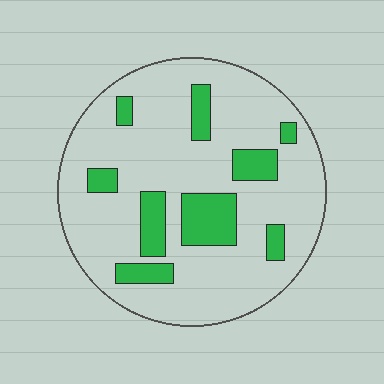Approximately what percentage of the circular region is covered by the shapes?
Approximately 20%.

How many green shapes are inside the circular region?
9.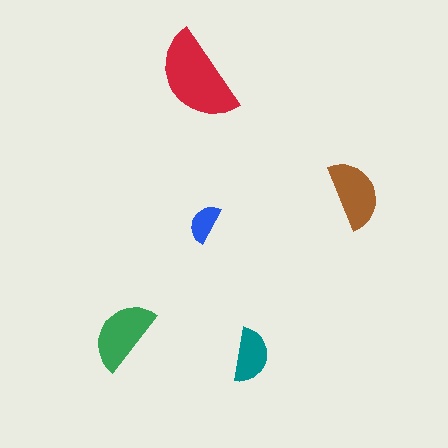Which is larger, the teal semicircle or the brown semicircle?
The brown one.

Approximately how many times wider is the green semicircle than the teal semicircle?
About 1.5 times wider.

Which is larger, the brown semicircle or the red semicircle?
The red one.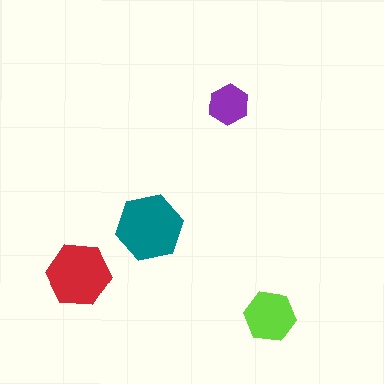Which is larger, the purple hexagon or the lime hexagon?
The lime one.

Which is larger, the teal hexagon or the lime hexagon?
The teal one.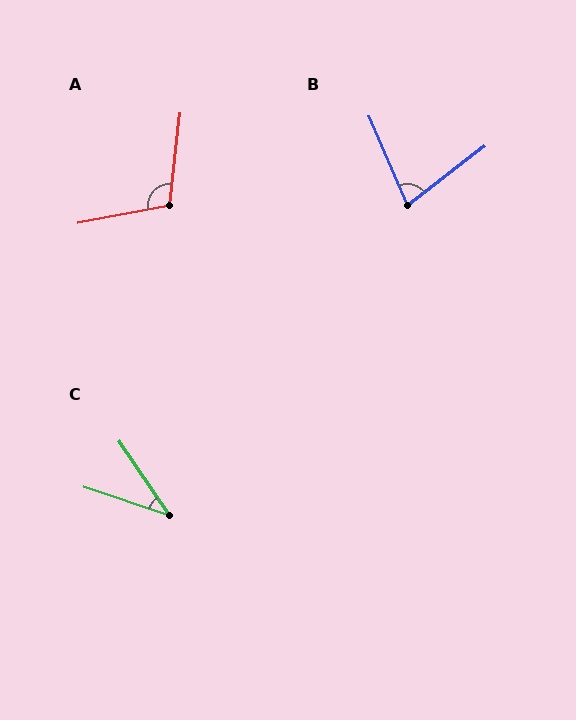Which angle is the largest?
A, at approximately 107 degrees.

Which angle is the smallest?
C, at approximately 37 degrees.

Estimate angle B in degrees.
Approximately 76 degrees.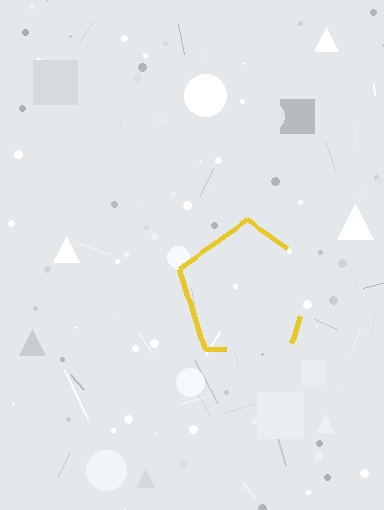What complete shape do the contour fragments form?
The contour fragments form a pentagon.